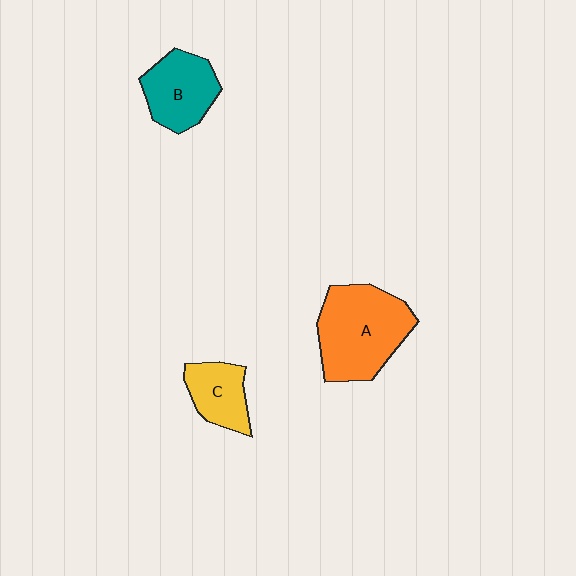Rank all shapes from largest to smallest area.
From largest to smallest: A (orange), B (teal), C (yellow).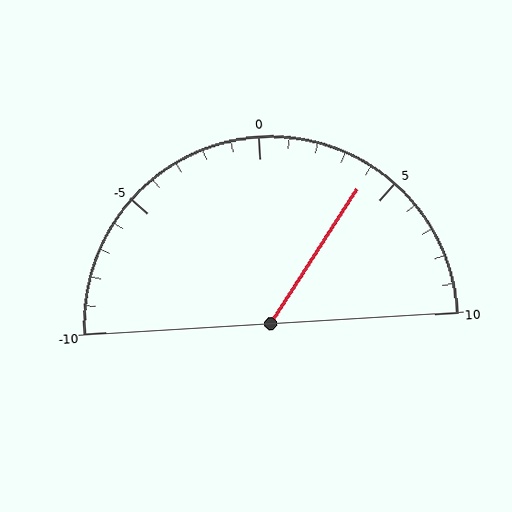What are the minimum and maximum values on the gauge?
The gauge ranges from -10 to 10.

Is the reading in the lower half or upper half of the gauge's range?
The reading is in the upper half of the range (-10 to 10).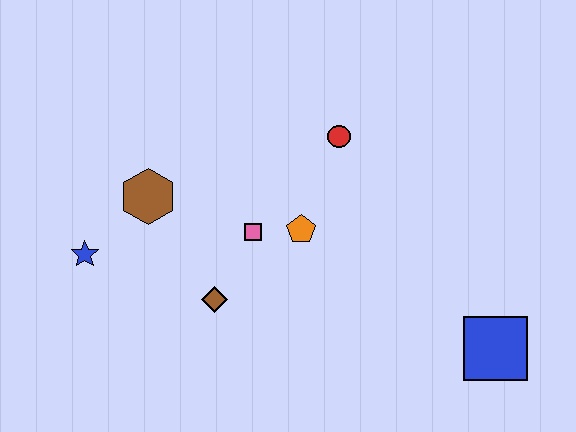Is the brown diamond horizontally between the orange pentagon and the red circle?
No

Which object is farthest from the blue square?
The blue star is farthest from the blue square.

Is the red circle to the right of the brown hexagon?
Yes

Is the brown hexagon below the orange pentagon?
No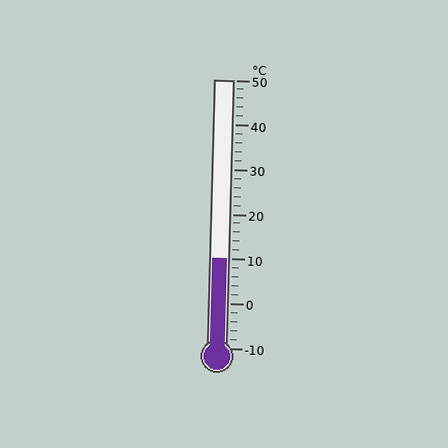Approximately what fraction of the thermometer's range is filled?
The thermometer is filled to approximately 35% of its range.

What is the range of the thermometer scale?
The thermometer scale ranges from -10°C to 50°C.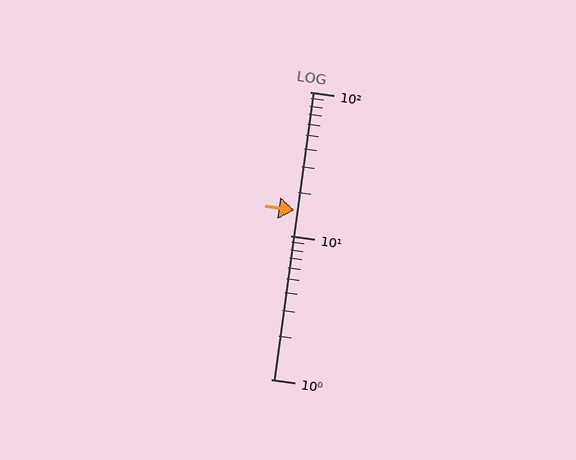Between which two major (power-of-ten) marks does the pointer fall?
The pointer is between 10 and 100.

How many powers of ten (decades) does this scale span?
The scale spans 2 decades, from 1 to 100.